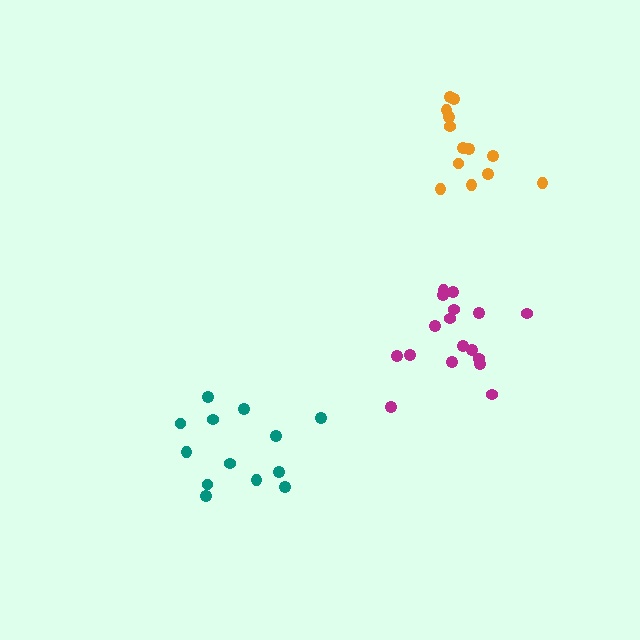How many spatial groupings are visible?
There are 3 spatial groupings.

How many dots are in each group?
Group 1: 13 dots, Group 2: 13 dots, Group 3: 17 dots (43 total).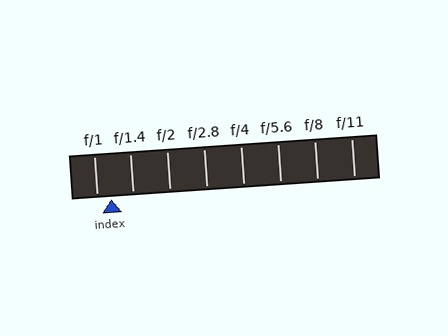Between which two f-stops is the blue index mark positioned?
The index mark is between f/1 and f/1.4.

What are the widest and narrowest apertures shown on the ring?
The widest aperture shown is f/1 and the narrowest is f/11.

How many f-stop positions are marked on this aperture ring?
There are 8 f-stop positions marked.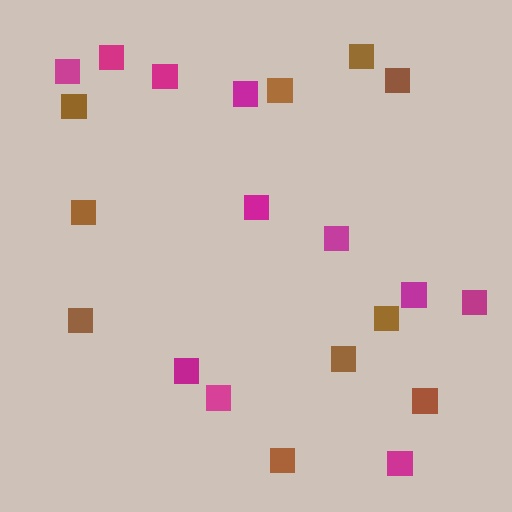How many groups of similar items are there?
There are 2 groups: one group of brown squares (10) and one group of magenta squares (11).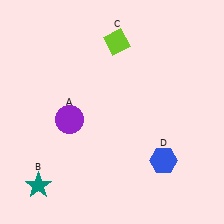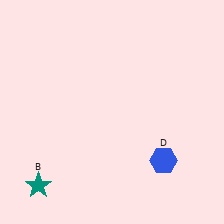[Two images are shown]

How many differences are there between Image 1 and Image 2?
There are 2 differences between the two images.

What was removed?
The purple circle (A), the lime diamond (C) were removed in Image 2.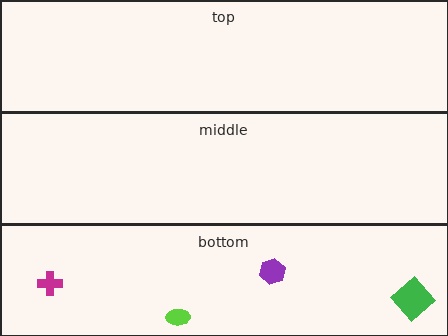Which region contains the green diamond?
The bottom region.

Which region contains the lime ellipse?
The bottom region.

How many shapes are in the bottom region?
4.